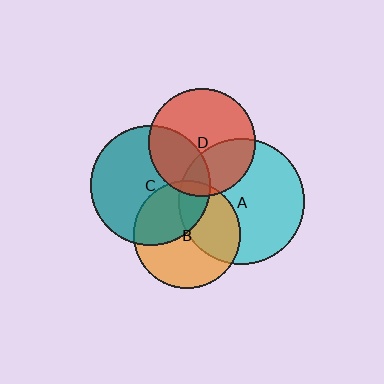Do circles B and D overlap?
Yes.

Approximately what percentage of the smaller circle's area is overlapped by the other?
Approximately 5%.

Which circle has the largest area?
Circle A (cyan).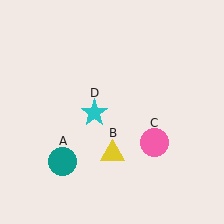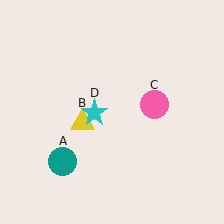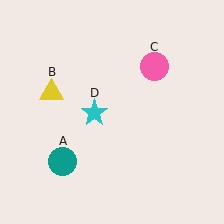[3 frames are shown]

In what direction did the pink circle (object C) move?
The pink circle (object C) moved up.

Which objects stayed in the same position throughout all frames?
Teal circle (object A) and cyan star (object D) remained stationary.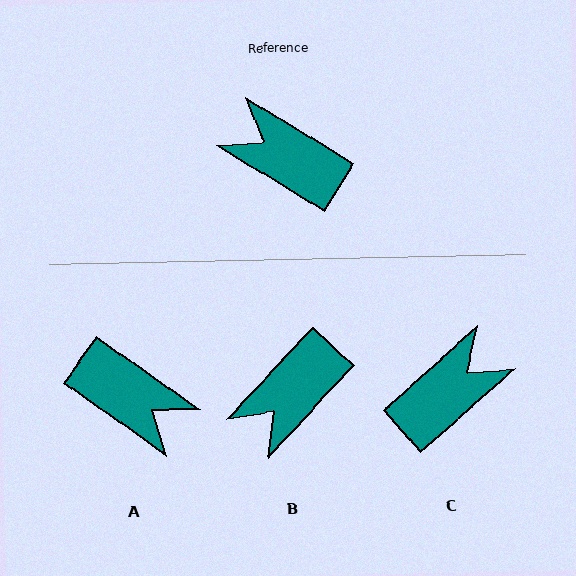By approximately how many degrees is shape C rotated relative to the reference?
Approximately 107 degrees clockwise.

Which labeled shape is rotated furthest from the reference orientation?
A, about 176 degrees away.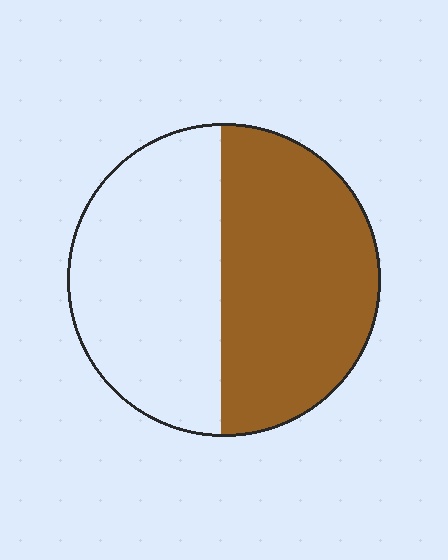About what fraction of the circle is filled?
About one half (1/2).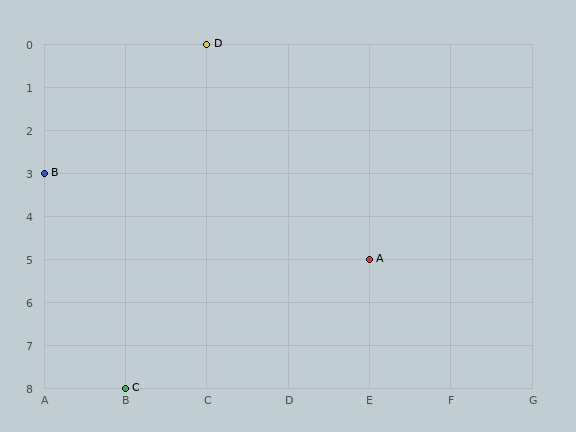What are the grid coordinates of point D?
Point D is at grid coordinates (C, 0).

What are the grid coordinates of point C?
Point C is at grid coordinates (B, 8).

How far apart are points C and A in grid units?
Points C and A are 3 columns and 3 rows apart (about 4.2 grid units diagonally).